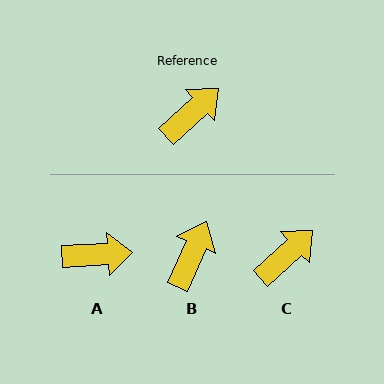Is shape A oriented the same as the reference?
No, it is off by about 39 degrees.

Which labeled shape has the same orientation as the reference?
C.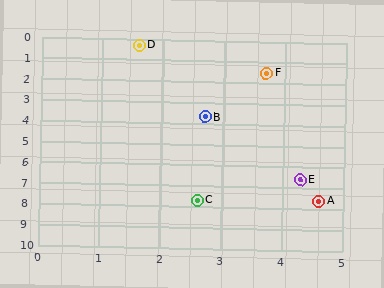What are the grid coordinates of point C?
Point C is at approximately (2.6, 7.7).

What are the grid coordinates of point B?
Point B is at approximately (2.7, 3.7).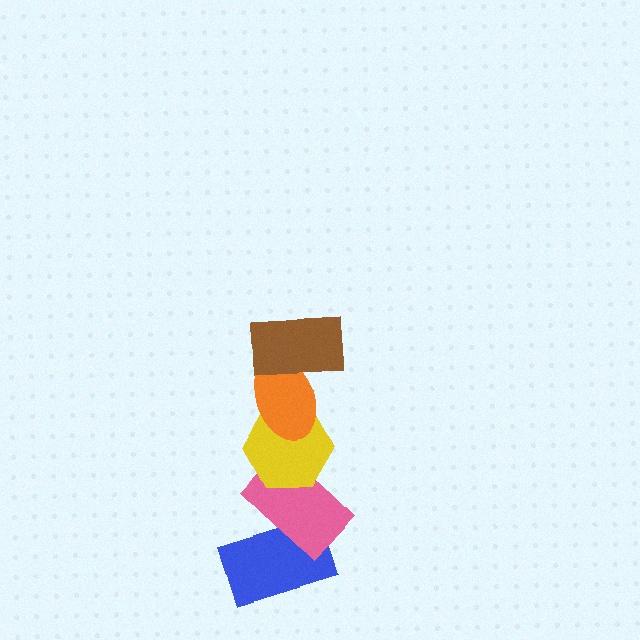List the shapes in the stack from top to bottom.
From top to bottom: the brown rectangle, the orange ellipse, the yellow hexagon, the pink rectangle, the blue rectangle.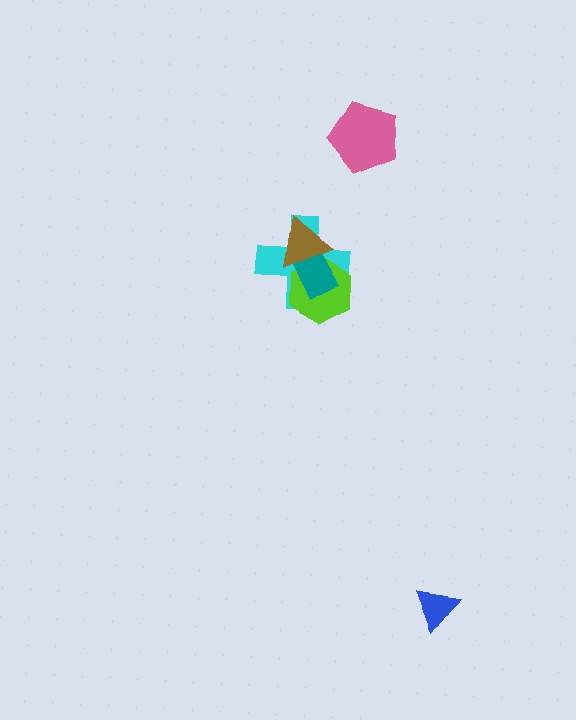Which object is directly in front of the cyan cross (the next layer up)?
The lime hexagon is directly in front of the cyan cross.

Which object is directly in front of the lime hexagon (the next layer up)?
The teal rectangle is directly in front of the lime hexagon.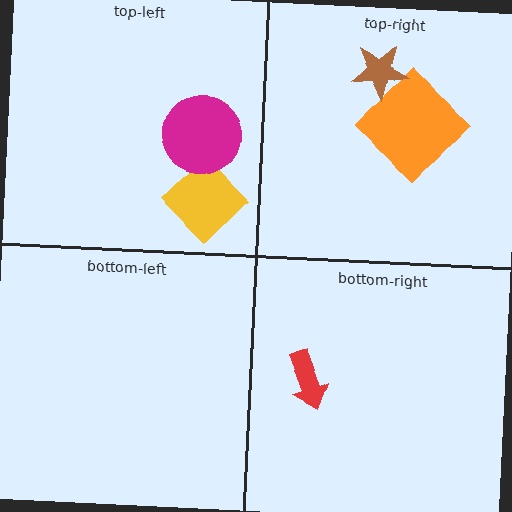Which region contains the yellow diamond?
The top-left region.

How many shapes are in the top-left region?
2.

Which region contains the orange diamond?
The top-right region.